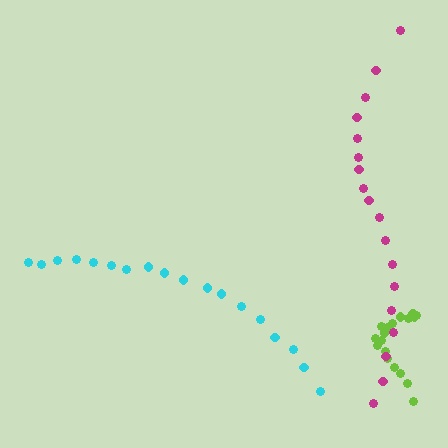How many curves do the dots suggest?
There are 3 distinct paths.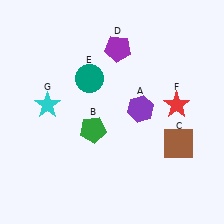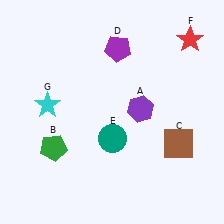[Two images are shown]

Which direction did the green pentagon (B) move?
The green pentagon (B) moved left.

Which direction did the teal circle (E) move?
The teal circle (E) moved down.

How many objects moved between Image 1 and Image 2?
3 objects moved between the two images.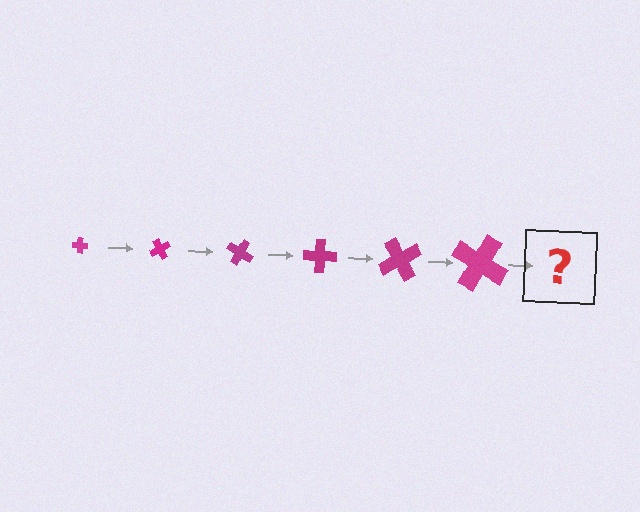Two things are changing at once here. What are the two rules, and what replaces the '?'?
The two rules are that the cross grows larger each step and it rotates 60 degrees each step. The '?' should be a cross, larger than the previous one and rotated 360 degrees from the start.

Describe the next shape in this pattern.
It should be a cross, larger than the previous one and rotated 360 degrees from the start.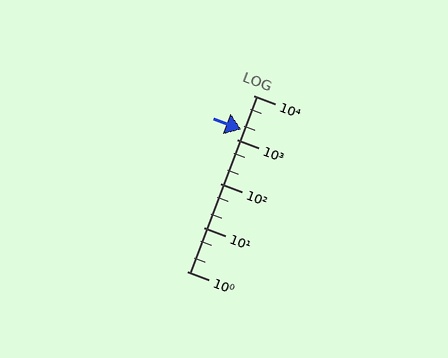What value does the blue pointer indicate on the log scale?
The pointer indicates approximately 1700.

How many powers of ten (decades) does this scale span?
The scale spans 4 decades, from 1 to 10000.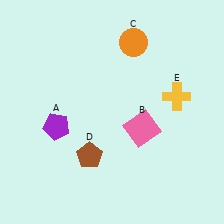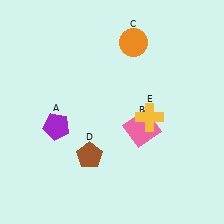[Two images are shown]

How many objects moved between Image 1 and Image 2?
1 object moved between the two images.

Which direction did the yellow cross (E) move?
The yellow cross (E) moved left.